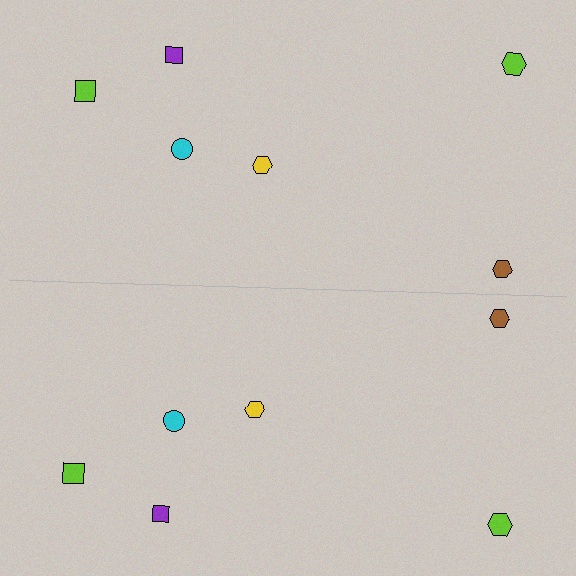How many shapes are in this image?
There are 12 shapes in this image.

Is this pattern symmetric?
Yes, this pattern has bilateral (reflection) symmetry.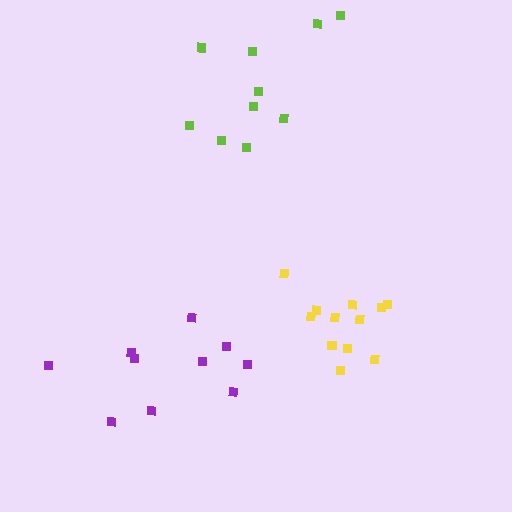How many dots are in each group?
Group 1: 10 dots, Group 2: 10 dots, Group 3: 12 dots (32 total).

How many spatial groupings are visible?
There are 3 spatial groupings.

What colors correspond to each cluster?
The clusters are colored: lime, purple, yellow.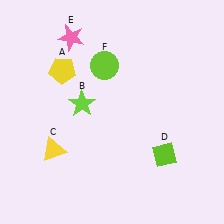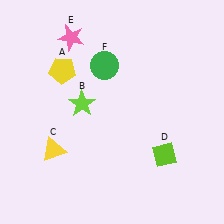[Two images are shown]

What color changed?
The circle (F) changed from lime in Image 1 to green in Image 2.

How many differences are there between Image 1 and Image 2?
There is 1 difference between the two images.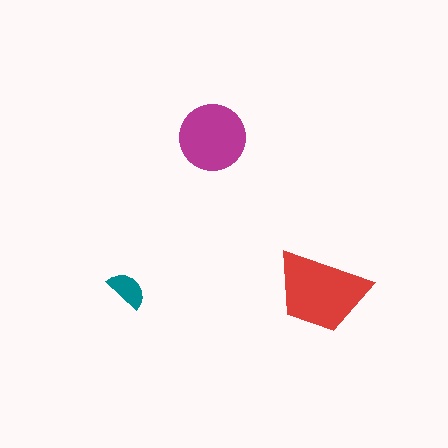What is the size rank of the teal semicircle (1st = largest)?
3rd.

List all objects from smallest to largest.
The teal semicircle, the magenta circle, the red trapezoid.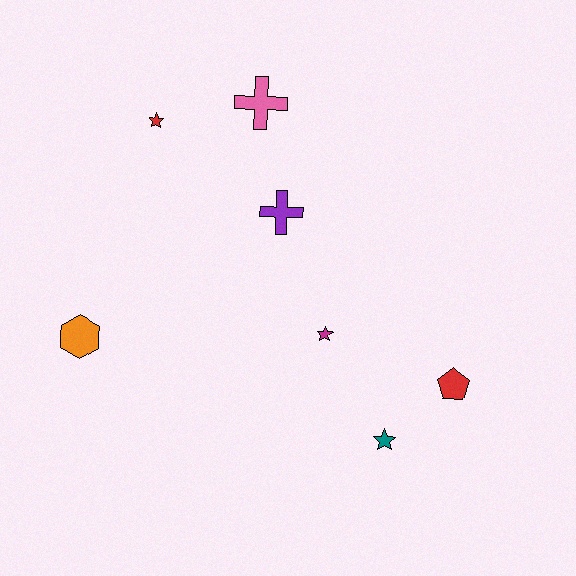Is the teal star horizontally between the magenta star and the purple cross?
No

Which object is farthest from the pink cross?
The teal star is farthest from the pink cross.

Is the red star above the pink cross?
No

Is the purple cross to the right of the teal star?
No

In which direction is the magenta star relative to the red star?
The magenta star is below the red star.